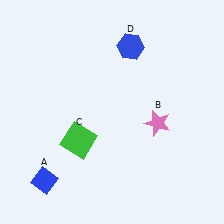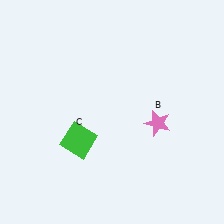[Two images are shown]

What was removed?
The blue hexagon (D), the blue diamond (A) were removed in Image 2.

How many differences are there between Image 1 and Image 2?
There are 2 differences between the two images.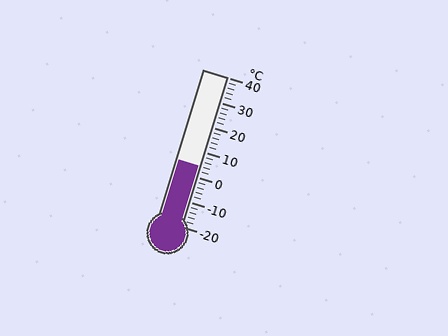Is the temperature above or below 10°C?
The temperature is below 10°C.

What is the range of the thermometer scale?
The thermometer scale ranges from -20°C to 40°C.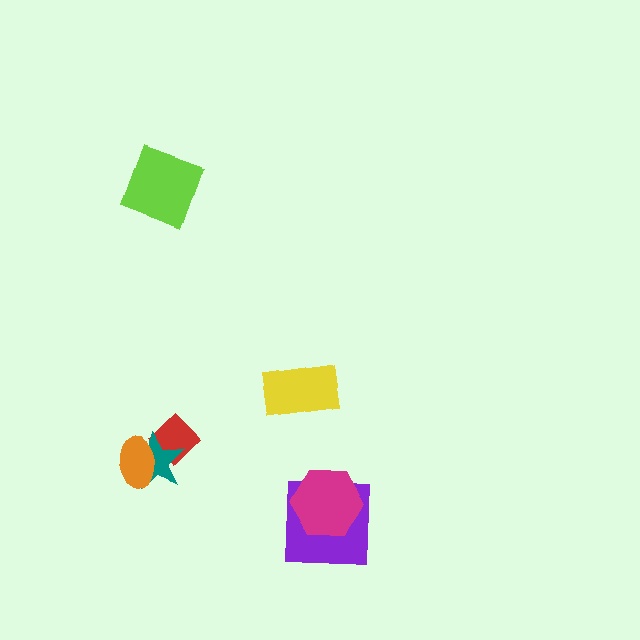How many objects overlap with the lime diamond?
0 objects overlap with the lime diamond.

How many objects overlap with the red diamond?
2 objects overlap with the red diamond.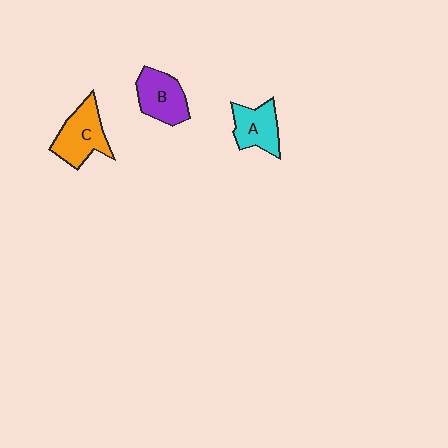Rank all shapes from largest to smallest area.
From largest to smallest: C (orange), B (purple), A (cyan).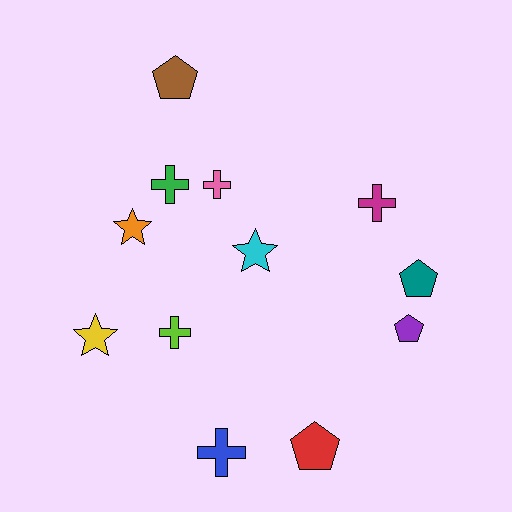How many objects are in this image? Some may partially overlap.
There are 12 objects.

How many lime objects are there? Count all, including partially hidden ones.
There is 1 lime object.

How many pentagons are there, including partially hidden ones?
There are 4 pentagons.